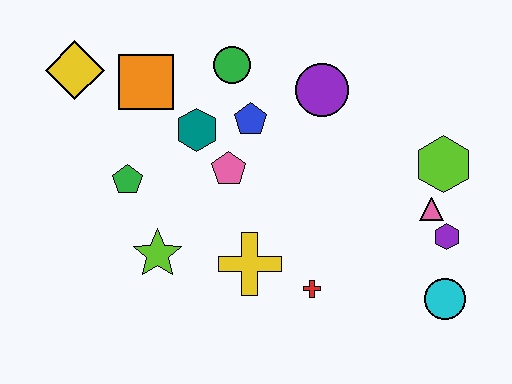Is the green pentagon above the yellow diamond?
No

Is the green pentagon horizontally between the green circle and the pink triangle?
No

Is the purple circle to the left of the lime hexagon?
Yes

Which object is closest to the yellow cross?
The red cross is closest to the yellow cross.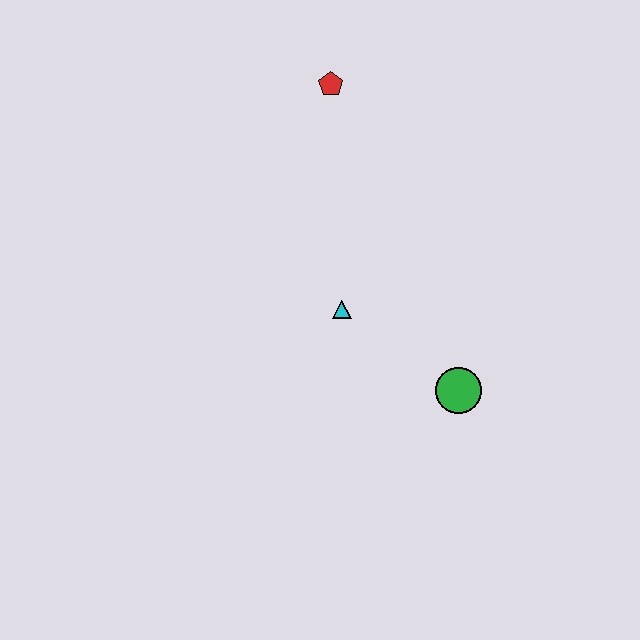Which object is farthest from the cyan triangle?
The red pentagon is farthest from the cyan triangle.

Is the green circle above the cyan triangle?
No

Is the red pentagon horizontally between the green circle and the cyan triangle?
No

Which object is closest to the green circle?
The cyan triangle is closest to the green circle.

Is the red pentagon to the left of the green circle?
Yes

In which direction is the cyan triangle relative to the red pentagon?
The cyan triangle is below the red pentagon.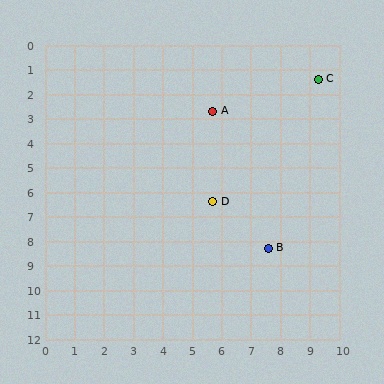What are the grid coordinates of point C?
Point C is at approximately (9.3, 1.4).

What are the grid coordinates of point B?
Point B is at approximately (7.6, 8.3).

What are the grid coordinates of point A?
Point A is at approximately (5.7, 2.7).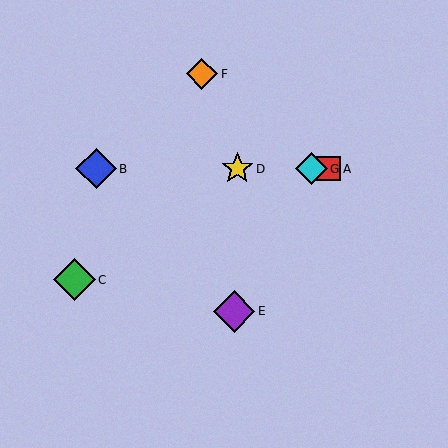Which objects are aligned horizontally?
Objects A, B, D, G are aligned horizontally.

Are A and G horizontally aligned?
Yes, both are at y≈169.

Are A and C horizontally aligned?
No, A is at y≈169 and C is at y≈280.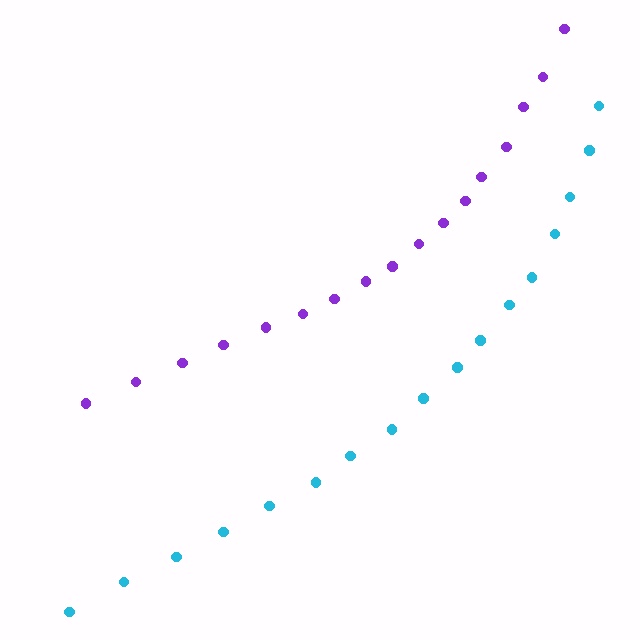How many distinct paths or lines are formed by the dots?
There are 2 distinct paths.